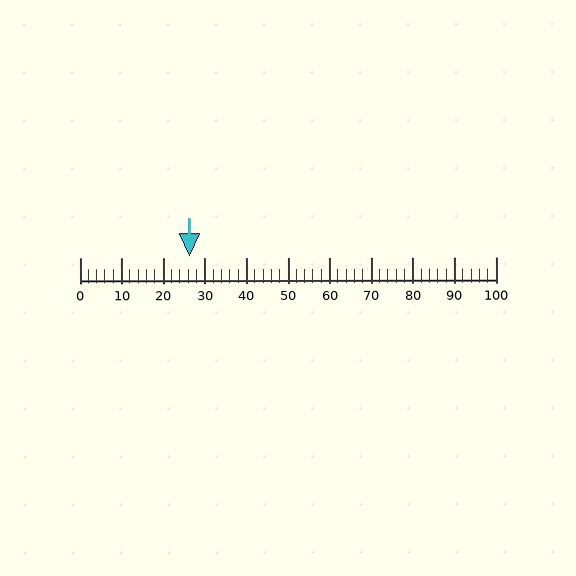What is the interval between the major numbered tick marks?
The major tick marks are spaced 10 units apart.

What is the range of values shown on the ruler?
The ruler shows values from 0 to 100.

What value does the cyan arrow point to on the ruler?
The cyan arrow points to approximately 26.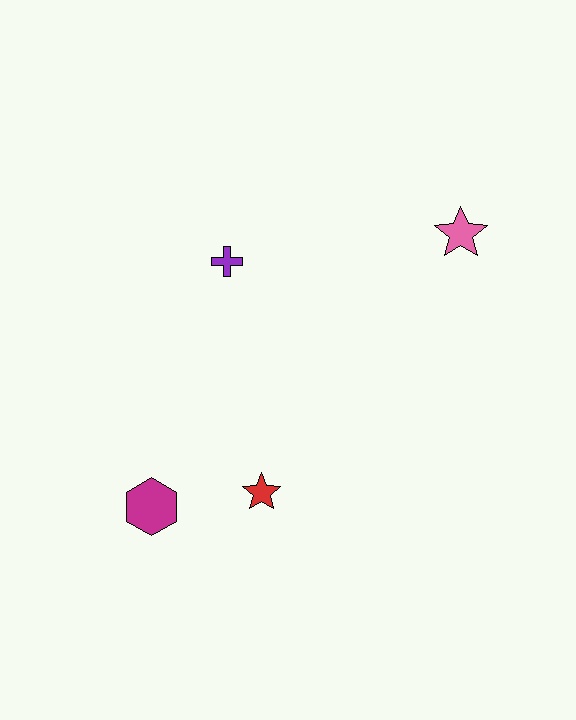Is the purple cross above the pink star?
No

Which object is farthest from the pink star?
The magenta hexagon is farthest from the pink star.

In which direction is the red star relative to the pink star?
The red star is below the pink star.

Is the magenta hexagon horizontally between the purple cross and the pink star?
No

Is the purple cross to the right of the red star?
No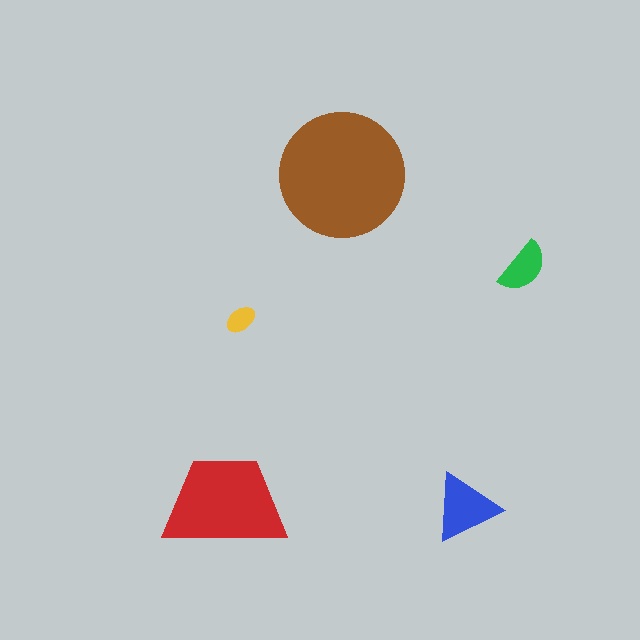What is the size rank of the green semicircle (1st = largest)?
4th.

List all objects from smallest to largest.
The yellow ellipse, the green semicircle, the blue triangle, the red trapezoid, the brown circle.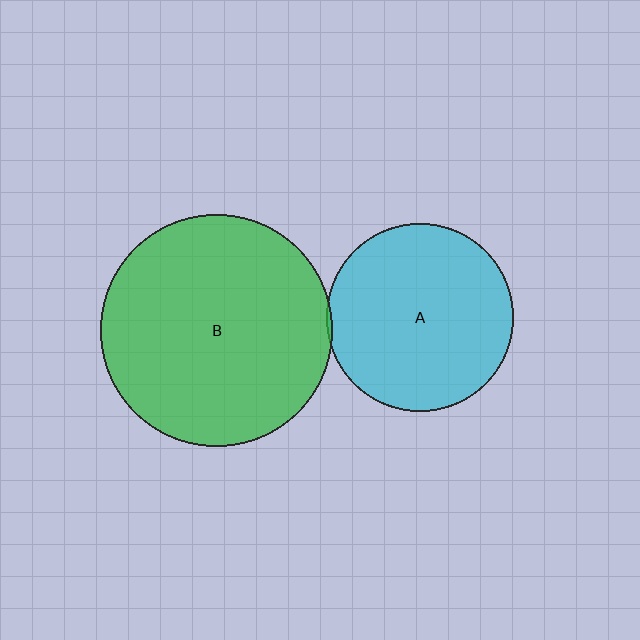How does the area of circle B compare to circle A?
Approximately 1.5 times.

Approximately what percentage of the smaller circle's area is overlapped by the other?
Approximately 5%.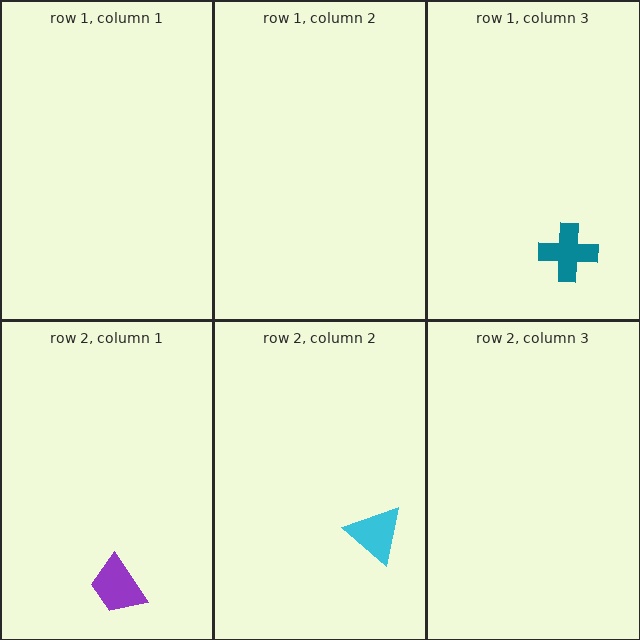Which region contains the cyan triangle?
The row 2, column 2 region.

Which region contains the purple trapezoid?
The row 2, column 1 region.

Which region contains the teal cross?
The row 1, column 3 region.